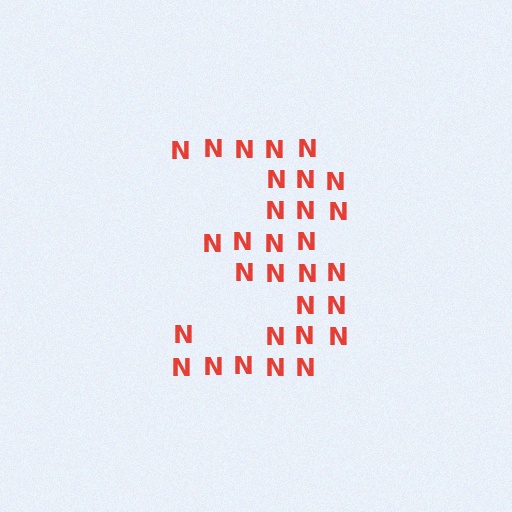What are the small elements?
The small elements are letter N's.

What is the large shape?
The large shape is the digit 3.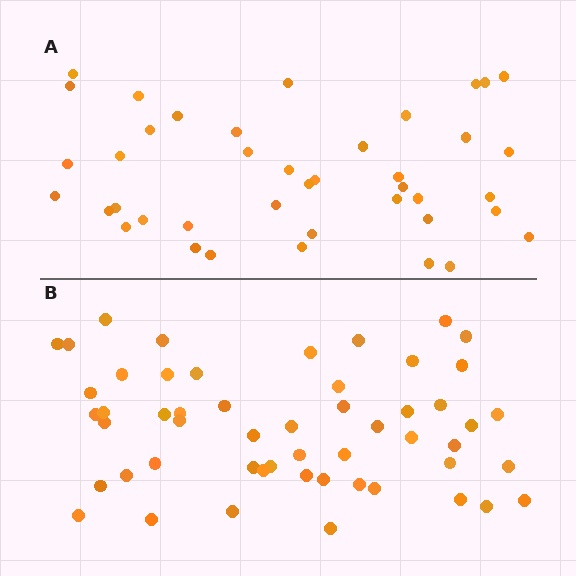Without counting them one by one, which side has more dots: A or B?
Region B (the bottom region) has more dots.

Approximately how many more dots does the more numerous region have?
Region B has roughly 12 or so more dots than region A.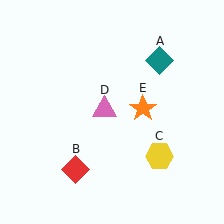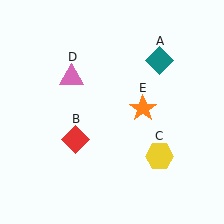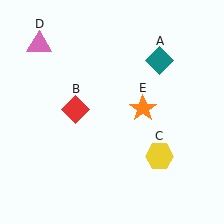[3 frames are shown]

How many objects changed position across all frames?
2 objects changed position: red diamond (object B), pink triangle (object D).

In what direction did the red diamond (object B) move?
The red diamond (object B) moved up.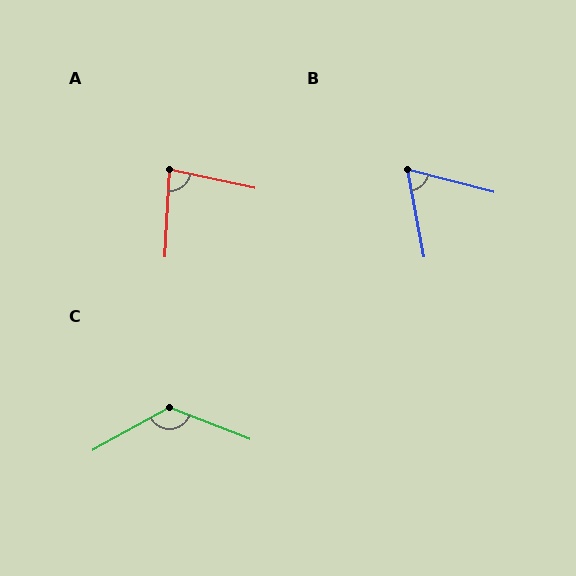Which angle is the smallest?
B, at approximately 64 degrees.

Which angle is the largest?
C, at approximately 130 degrees.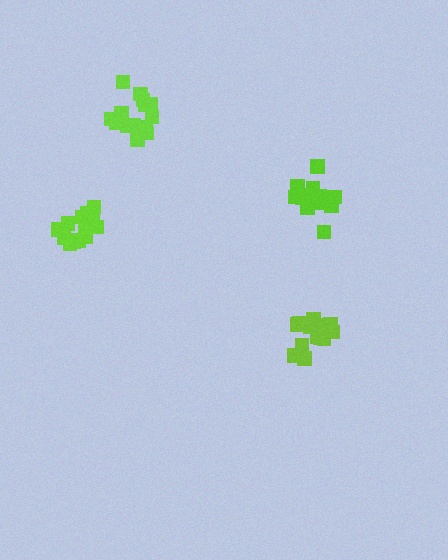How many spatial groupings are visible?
There are 4 spatial groupings.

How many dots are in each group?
Group 1: 14 dots, Group 2: 13 dots, Group 3: 14 dots, Group 4: 14 dots (55 total).